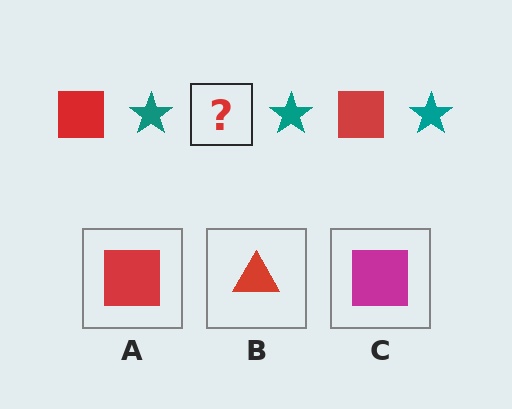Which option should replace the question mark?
Option A.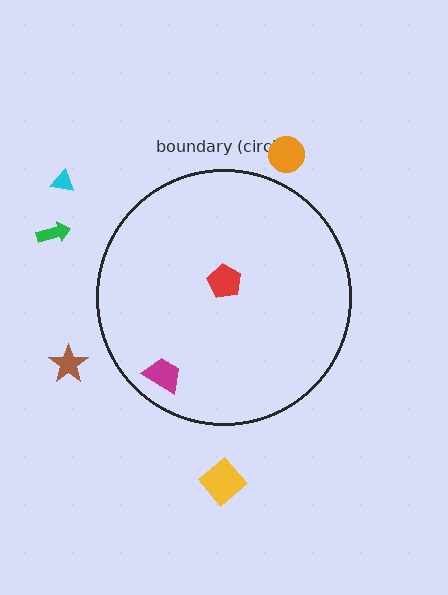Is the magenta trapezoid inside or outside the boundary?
Inside.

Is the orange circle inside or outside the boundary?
Outside.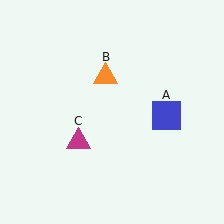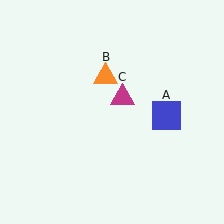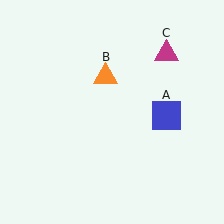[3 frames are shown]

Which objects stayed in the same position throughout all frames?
Blue square (object A) and orange triangle (object B) remained stationary.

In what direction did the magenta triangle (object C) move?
The magenta triangle (object C) moved up and to the right.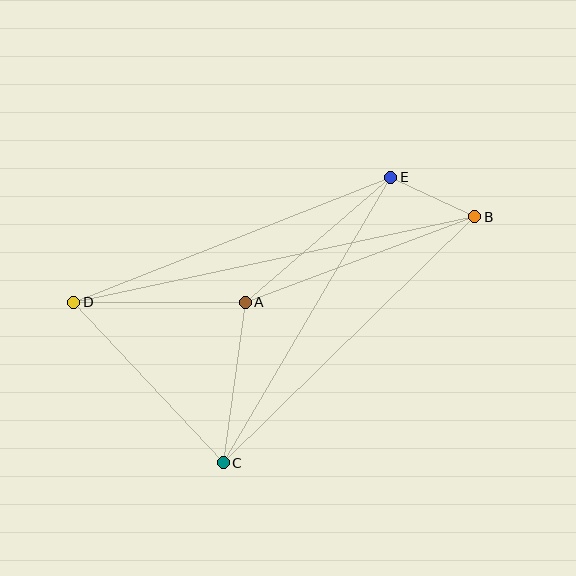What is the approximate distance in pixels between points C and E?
The distance between C and E is approximately 331 pixels.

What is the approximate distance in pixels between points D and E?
The distance between D and E is approximately 341 pixels.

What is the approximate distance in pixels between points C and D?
The distance between C and D is approximately 219 pixels.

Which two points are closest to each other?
Points B and E are closest to each other.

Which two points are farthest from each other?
Points B and D are farthest from each other.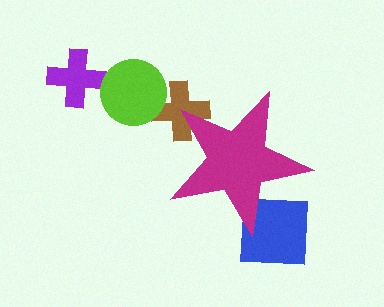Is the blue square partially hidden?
Yes, the blue square is partially hidden behind the magenta star.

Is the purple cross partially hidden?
No, the purple cross is fully visible.